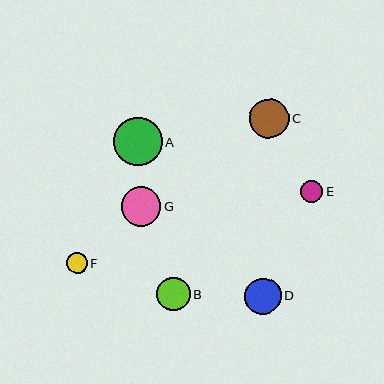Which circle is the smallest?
Circle F is the smallest with a size of approximately 21 pixels.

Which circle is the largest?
Circle A is the largest with a size of approximately 48 pixels.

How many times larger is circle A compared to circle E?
Circle A is approximately 2.2 times the size of circle E.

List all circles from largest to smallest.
From largest to smallest: A, C, G, D, B, E, F.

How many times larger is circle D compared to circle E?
Circle D is approximately 1.6 times the size of circle E.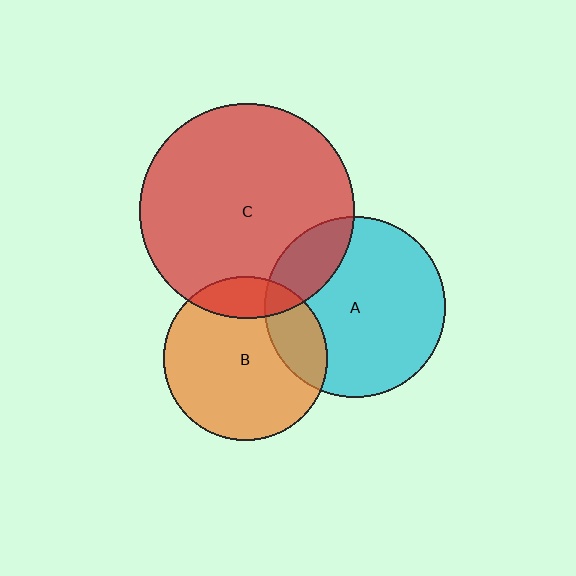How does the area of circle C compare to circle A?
Approximately 1.4 times.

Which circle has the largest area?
Circle C (red).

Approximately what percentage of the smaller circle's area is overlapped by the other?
Approximately 20%.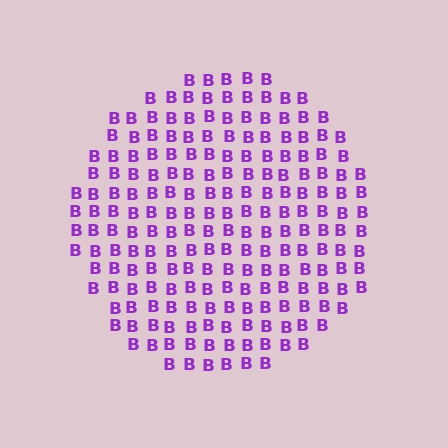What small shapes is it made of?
It is made of small letter B's.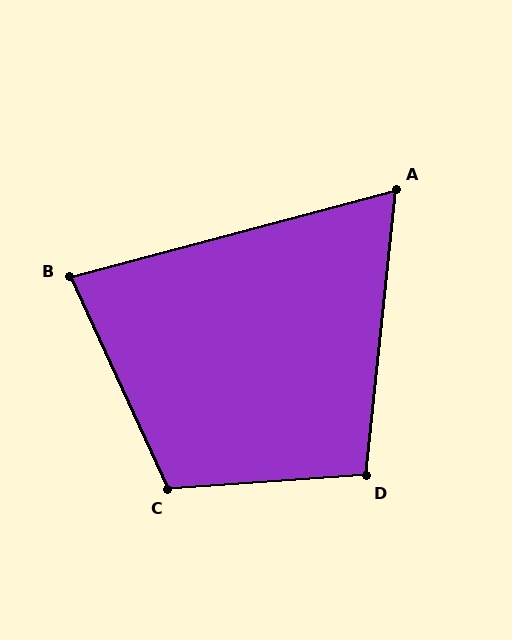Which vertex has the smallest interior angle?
A, at approximately 69 degrees.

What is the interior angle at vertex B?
Approximately 80 degrees (acute).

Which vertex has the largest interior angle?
C, at approximately 111 degrees.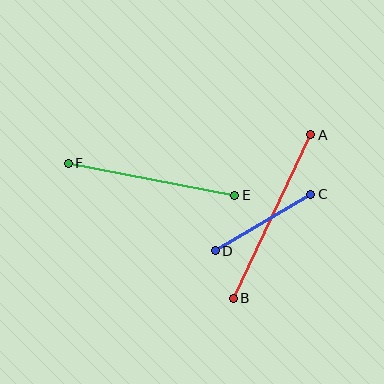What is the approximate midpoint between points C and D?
The midpoint is at approximately (263, 223) pixels.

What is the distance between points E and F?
The distance is approximately 170 pixels.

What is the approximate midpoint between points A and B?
The midpoint is at approximately (272, 217) pixels.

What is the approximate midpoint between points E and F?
The midpoint is at approximately (151, 179) pixels.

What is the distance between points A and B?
The distance is approximately 181 pixels.